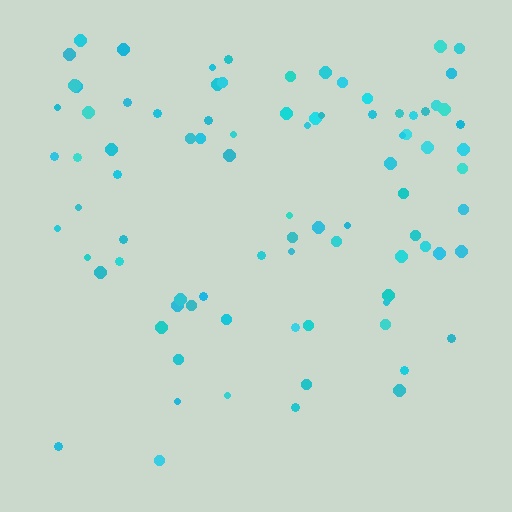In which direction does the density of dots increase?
From bottom to top, with the top side densest.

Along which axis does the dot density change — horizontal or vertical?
Vertical.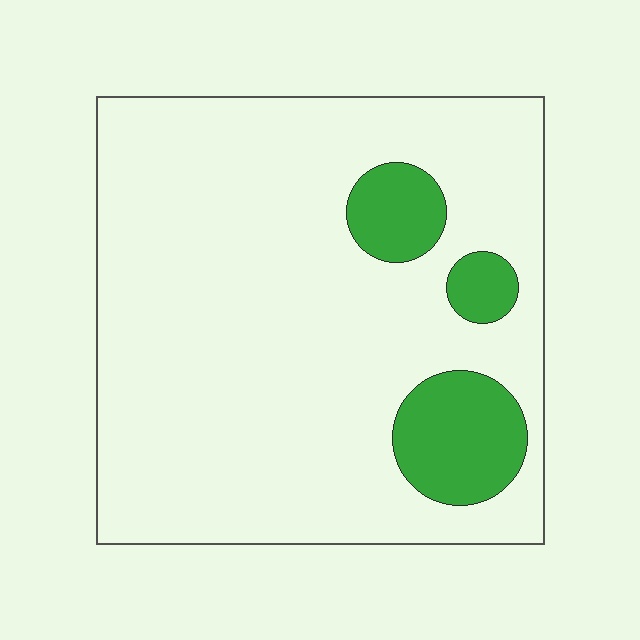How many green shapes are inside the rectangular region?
3.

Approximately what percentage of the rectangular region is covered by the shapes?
Approximately 15%.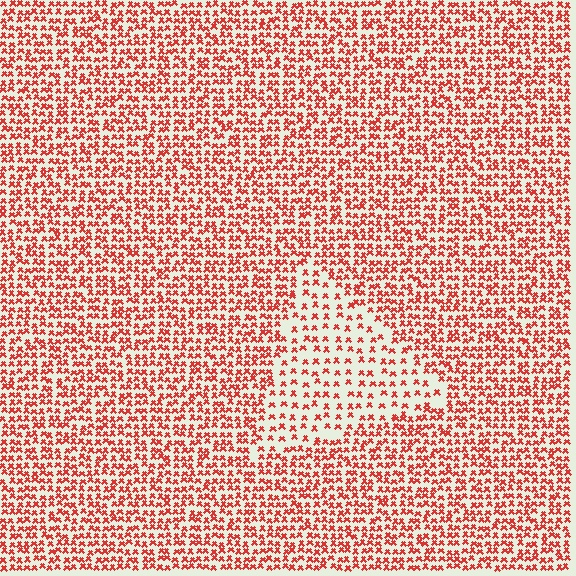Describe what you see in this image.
The image contains small red elements arranged at two different densities. A triangle-shaped region is visible where the elements are less densely packed than the surrounding area.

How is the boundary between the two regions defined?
The boundary is defined by a change in element density (approximately 2.0x ratio). All elements are the same color, size, and shape.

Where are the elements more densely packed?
The elements are more densely packed outside the triangle boundary.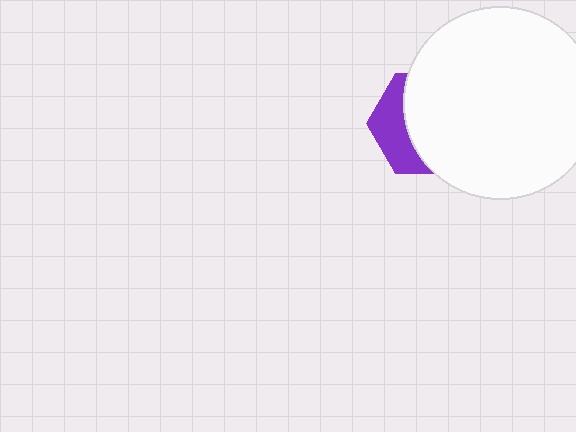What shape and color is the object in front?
The object in front is a white circle.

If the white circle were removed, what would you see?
You would see the complete purple hexagon.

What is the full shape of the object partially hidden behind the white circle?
The partially hidden object is a purple hexagon.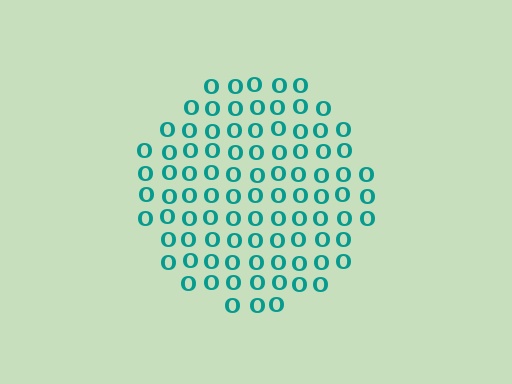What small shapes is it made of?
It is made of small letter O's.